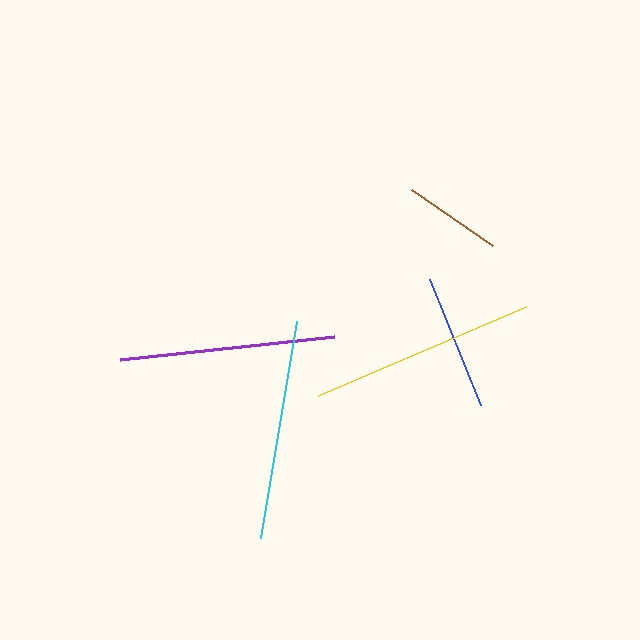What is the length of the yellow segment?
The yellow segment is approximately 226 pixels long.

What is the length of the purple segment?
The purple segment is approximately 216 pixels long.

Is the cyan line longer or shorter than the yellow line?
The yellow line is longer than the cyan line.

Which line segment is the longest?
The yellow line is the longest at approximately 226 pixels.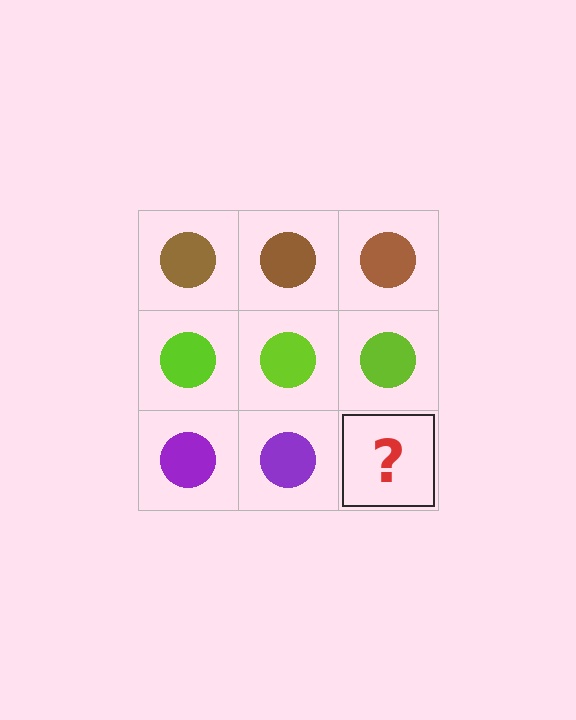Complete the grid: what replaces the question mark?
The question mark should be replaced with a purple circle.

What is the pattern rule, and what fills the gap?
The rule is that each row has a consistent color. The gap should be filled with a purple circle.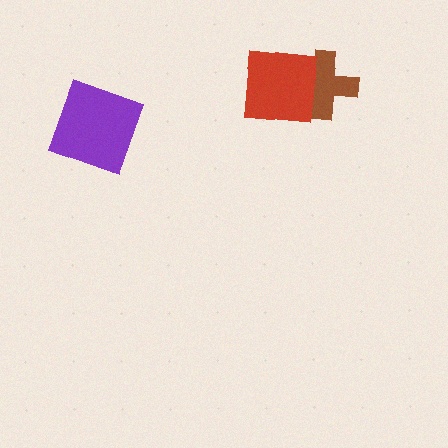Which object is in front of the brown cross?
The red square is in front of the brown cross.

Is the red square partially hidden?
No, no other shape covers it.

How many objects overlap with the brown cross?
1 object overlaps with the brown cross.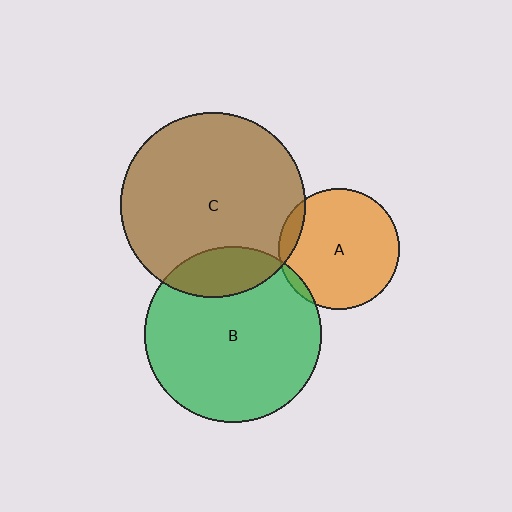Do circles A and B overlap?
Yes.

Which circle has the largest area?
Circle C (brown).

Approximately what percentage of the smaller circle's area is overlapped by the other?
Approximately 5%.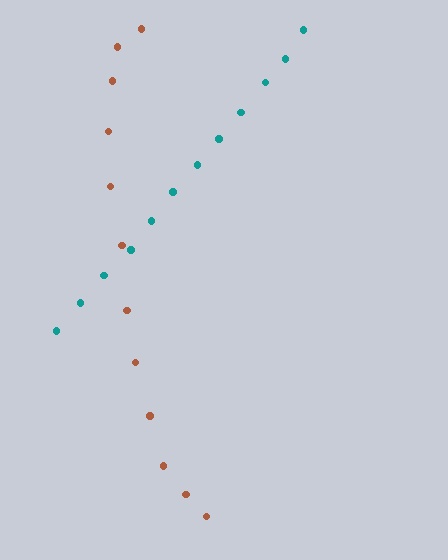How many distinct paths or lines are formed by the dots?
There are 2 distinct paths.